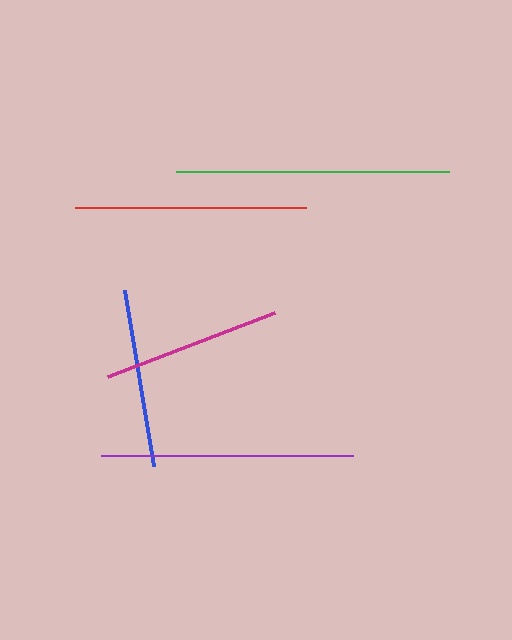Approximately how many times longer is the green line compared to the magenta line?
The green line is approximately 1.5 times the length of the magenta line.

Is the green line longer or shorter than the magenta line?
The green line is longer than the magenta line.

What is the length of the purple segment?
The purple segment is approximately 252 pixels long.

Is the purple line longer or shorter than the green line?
The green line is longer than the purple line.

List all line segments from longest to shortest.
From longest to shortest: green, purple, red, magenta, blue.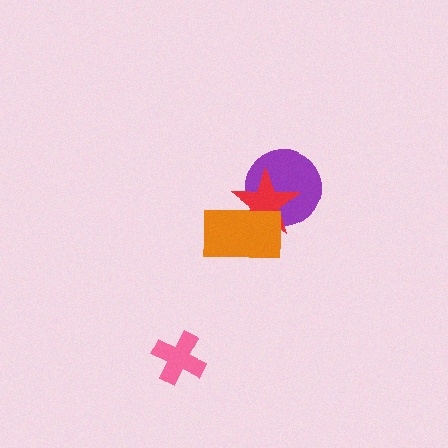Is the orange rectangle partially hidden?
No, no other shape covers it.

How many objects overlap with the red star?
2 objects overlap with the red star.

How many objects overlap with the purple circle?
2 objects overlap with the purple circle.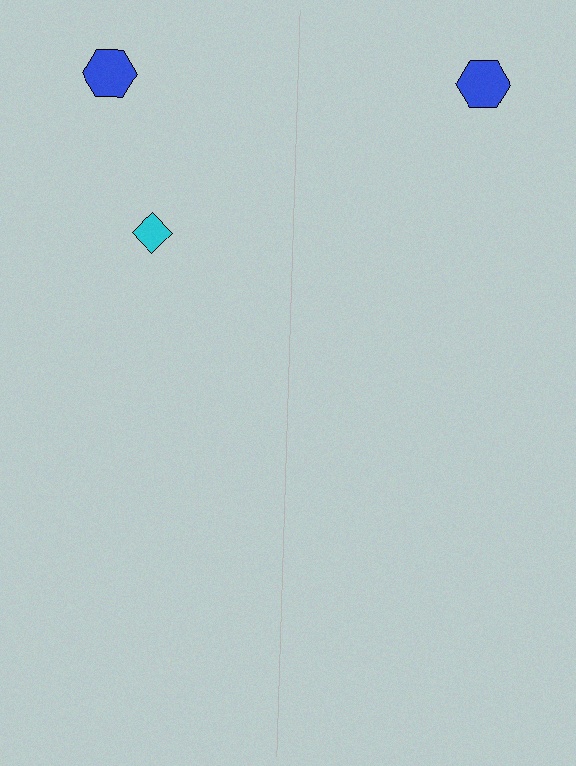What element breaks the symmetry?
A cyan diamond is missing from the right side.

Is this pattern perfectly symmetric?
No, the pattern is not perfectly symmetric. A cyan diamond is missing from the right side.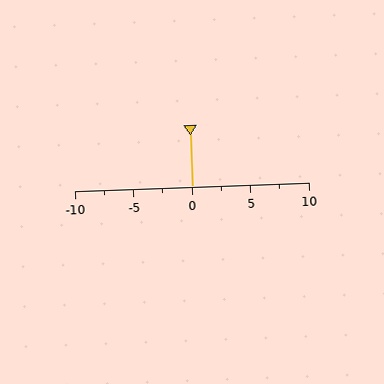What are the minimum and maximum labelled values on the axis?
The axis runs from -10 to 10.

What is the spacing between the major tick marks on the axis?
The major ticks are spaced 5 apart.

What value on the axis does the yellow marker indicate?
The marker indicates approximately 0.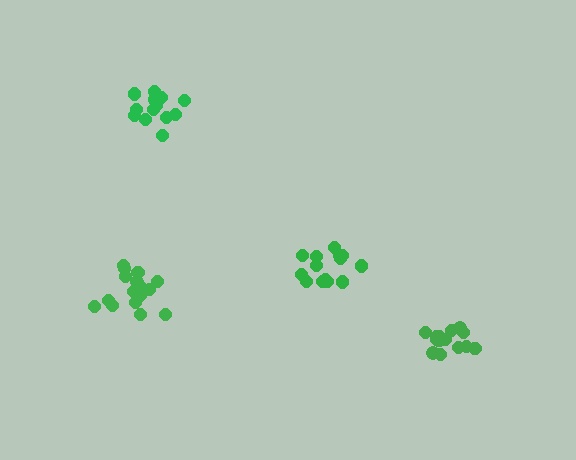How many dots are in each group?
Group 1: 16 dots, Group 2: 14 dots, Group 3: 14 dots, Group 4: 17 dots (61 total).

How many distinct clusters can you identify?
There are 4 distinct clusters.